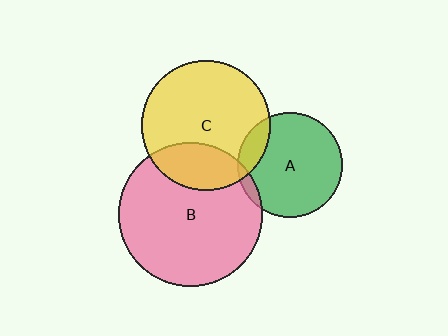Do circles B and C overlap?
Yes.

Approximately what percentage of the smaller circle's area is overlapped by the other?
Approximately 25%.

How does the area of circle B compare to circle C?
Approximately 1.2 times.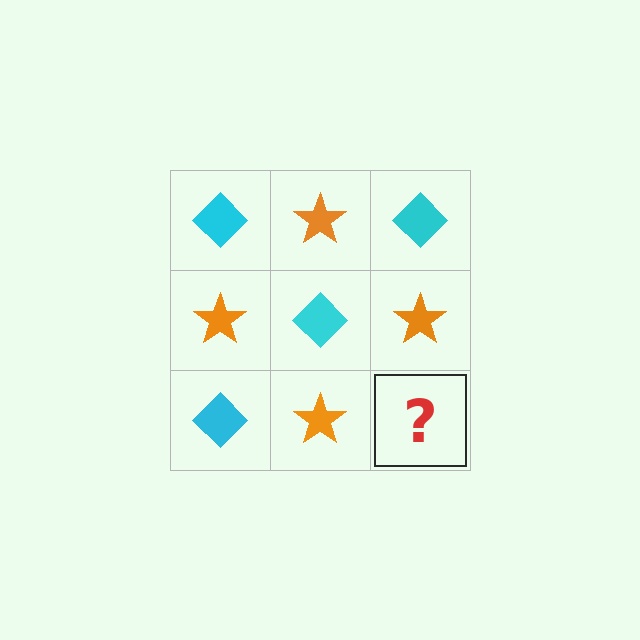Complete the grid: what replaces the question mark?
The question mark should be replaced with a cyan diamond.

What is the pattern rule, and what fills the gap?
The rule is that it alternates cyan diamond and orange star in a checkerboard pattern. The gap should be filled with a cyan diamond.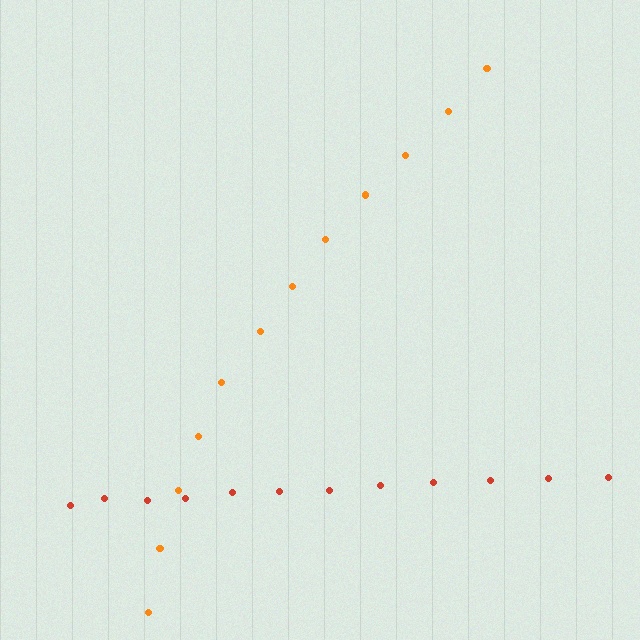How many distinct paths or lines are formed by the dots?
There are 2 distinct paths.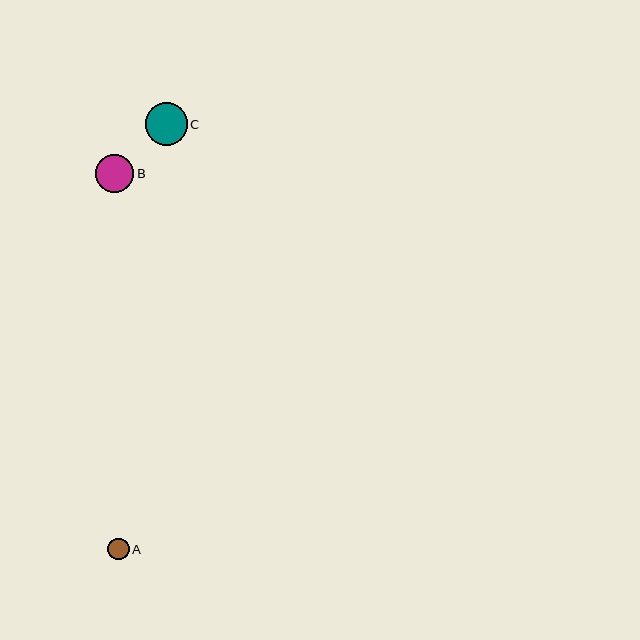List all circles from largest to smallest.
From largest to smallest: C, B, A.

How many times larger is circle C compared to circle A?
Circle C is approximately 1.9 times the size of circle A.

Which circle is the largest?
Circle C is the largest with a size of approximately 42 pixels.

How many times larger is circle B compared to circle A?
Circle B is approximately 1.8 times the size of circle A.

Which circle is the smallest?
Circle A is the smallest with a size of approximately 22 pixels.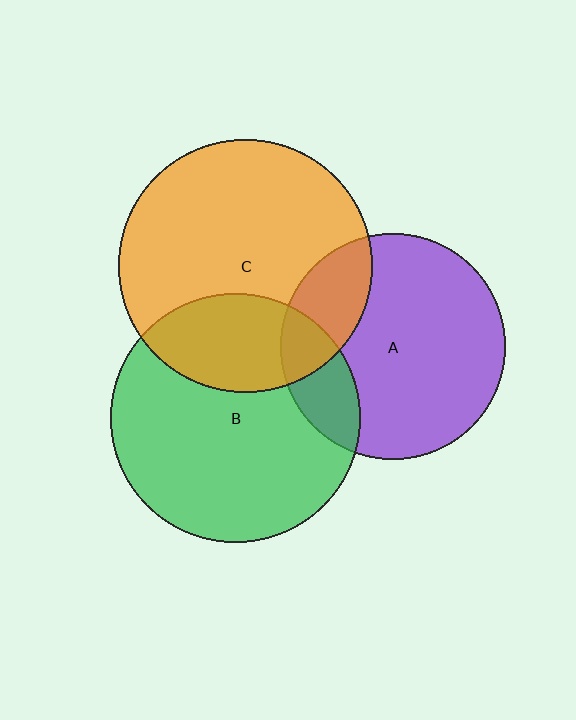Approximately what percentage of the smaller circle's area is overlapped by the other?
Approximately 20%.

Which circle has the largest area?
Circle C (orange).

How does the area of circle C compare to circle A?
Approximately 1.3 times.